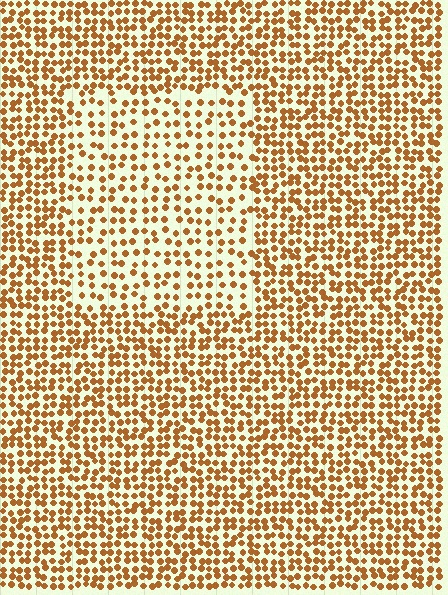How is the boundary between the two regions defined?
The boundary is defined by a change in element density (approximately 1.7x ratio). All elements are the same color, size, and shape.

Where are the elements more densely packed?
The elements are more densely packed outside the rectangle boundary.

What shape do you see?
I see a rectangle.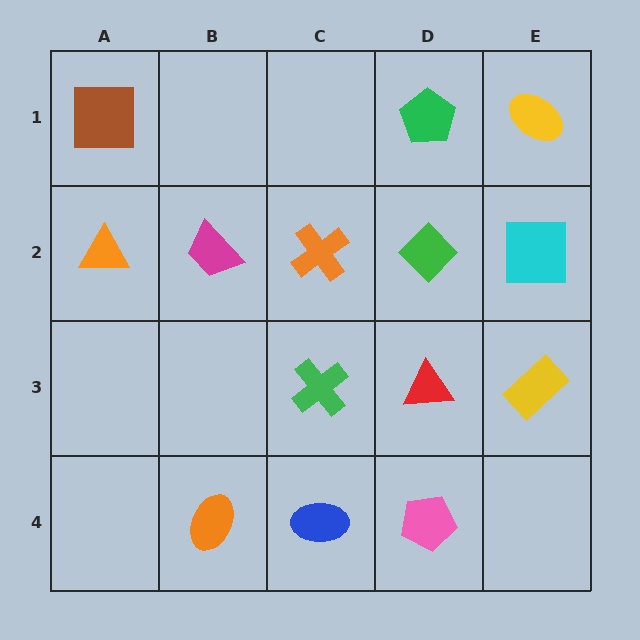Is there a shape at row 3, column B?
No, that cell is empty.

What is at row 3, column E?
A yellow rectangle.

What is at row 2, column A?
An orange triangle.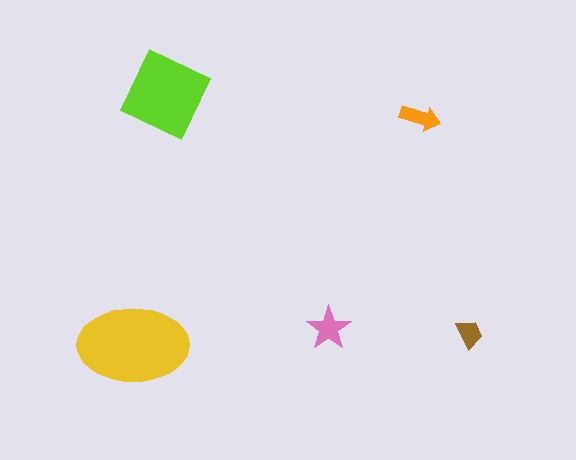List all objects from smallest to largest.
The brown trapezoid, the orange arrow, the pink star, the lime diamond, the yellow ellipse.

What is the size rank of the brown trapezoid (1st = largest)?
5th.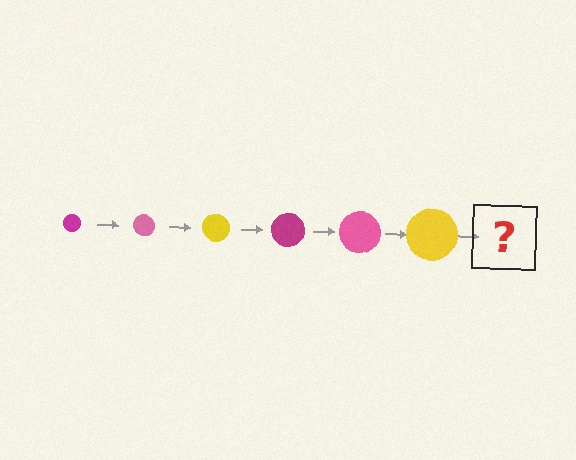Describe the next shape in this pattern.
It should be a magenta circle, larger than the previous one.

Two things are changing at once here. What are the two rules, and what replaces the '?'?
The two rules are that the circle grows larger each step and the color cycles through magenta, pink, and yellow. The '?' should be a magenta circle, larger than the previous one.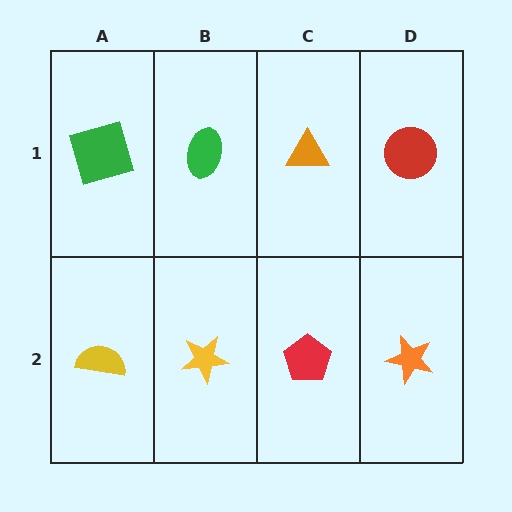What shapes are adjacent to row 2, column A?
A green square (row 1, column A), a yellow star (row 2, column B).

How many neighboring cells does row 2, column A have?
2.